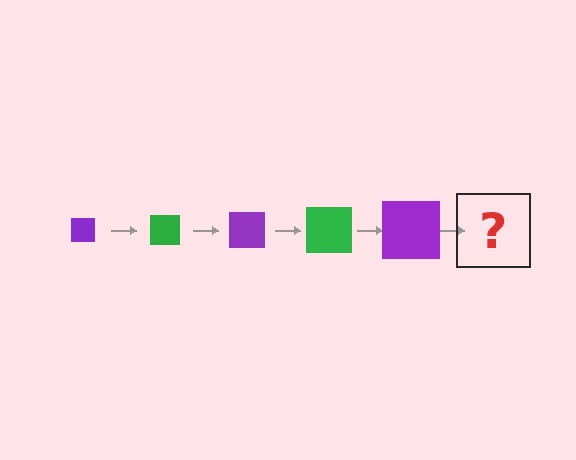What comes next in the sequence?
The next element should be a green square, larger than the previous one.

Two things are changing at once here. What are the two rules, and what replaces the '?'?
The two rules are that the square grows larger each step and the color cycles through purple and green. The '?' should be a green square, larger than the previous one.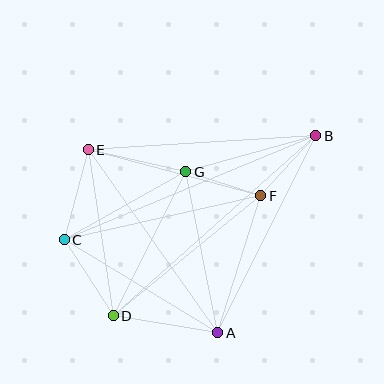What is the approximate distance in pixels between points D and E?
The distance between D and E is approximately 168 pixels.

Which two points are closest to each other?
Points F and G are closest to each other.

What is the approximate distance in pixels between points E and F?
The distance between E and F is approximately 178 pixels.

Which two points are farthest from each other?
Points B and C are farthest from each other.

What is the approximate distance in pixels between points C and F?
The distance between C and F is approximately 201 pixels.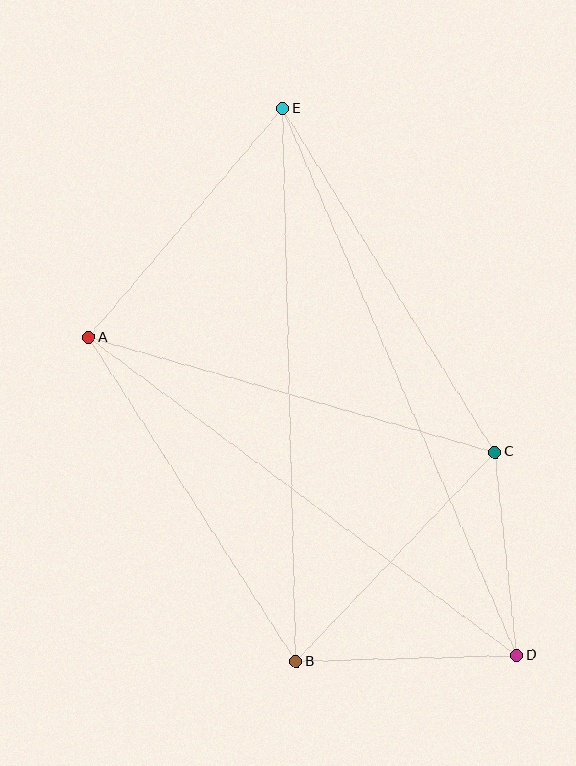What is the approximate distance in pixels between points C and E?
The distance between C and E is approximately 404 pixels.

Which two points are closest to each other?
Points C and D are closest to each other.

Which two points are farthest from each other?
Points D and E are farthest from each other.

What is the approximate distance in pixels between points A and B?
The distance between A and B is approximately 385 pixels.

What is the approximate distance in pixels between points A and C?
The distance between A and C is approximately 423 pixels.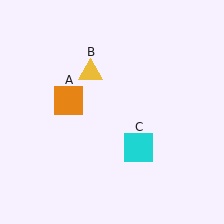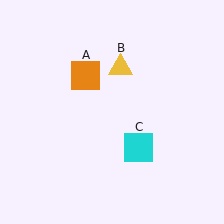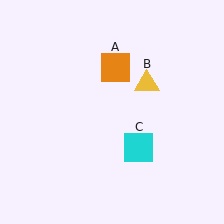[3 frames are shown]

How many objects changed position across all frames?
2 objects changed position: orange square (object A), yellow triangle (object B).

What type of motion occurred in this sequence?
The orange square (object A), yellow triangle (object B) rotated clockwise around the center of the scene.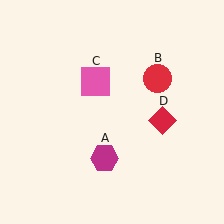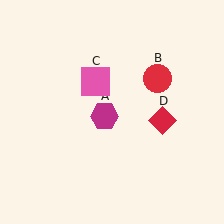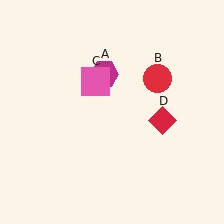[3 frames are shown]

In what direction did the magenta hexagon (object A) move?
The magenta hexagon (object A) moved up.